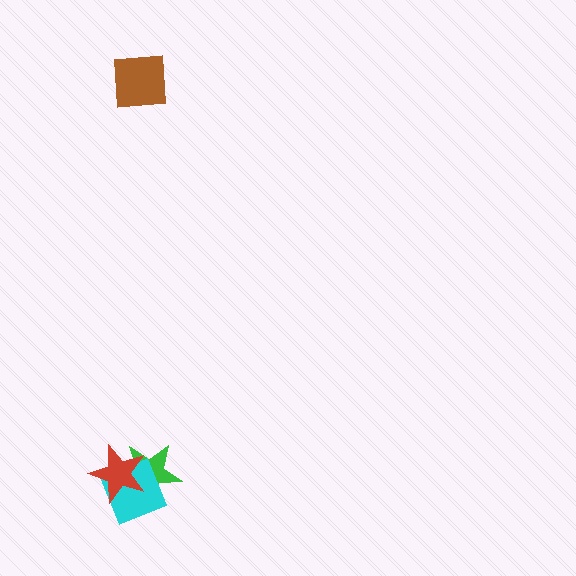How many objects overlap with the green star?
2 objects overlap with the green star.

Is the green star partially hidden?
Yes, it is partially covered by another shape.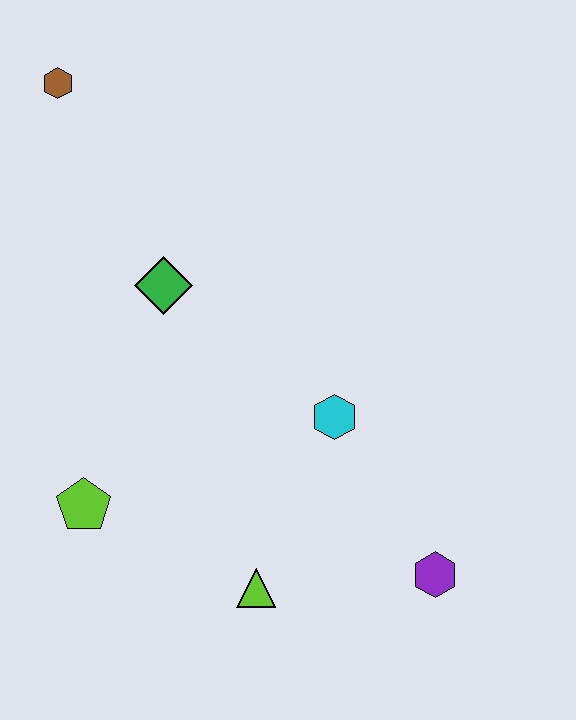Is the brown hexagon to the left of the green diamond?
Yes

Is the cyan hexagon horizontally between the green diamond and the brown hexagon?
No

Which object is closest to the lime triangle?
The purple hexagon is closest to the lime triangle.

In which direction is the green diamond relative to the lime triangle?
The green diamond is above the lime triangle.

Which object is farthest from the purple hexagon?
The brown hexagon is farthest from the purple hexagon.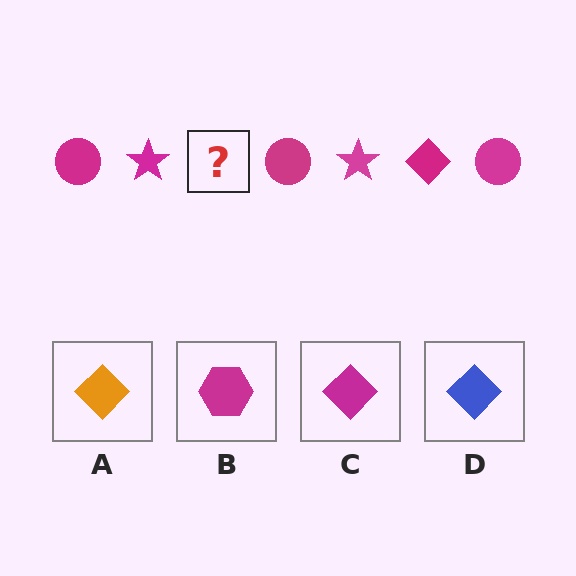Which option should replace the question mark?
Option C.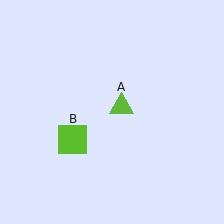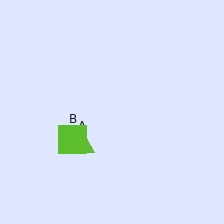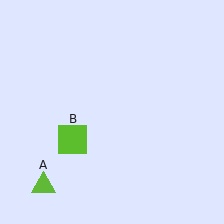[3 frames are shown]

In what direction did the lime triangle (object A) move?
The lime triangle (object A) moved down and to the left.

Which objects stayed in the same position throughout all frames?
Lime square (object B) remained stationary.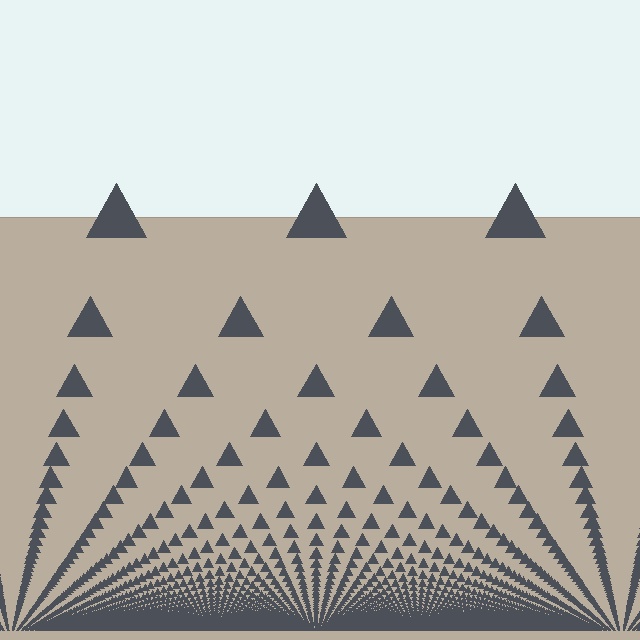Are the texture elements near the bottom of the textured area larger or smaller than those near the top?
Smaller. The gradient is inverted — elements near the bottom are smaller and denser.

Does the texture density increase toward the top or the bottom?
Density increases toward the bottom.